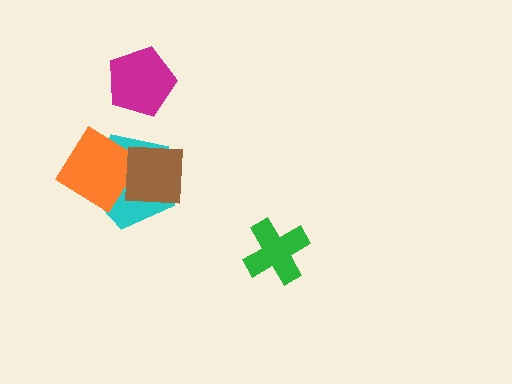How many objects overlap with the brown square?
2 objects overlap with the brown square.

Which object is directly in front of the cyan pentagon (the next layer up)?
The orange diamond is directly in front of the cyan pentagon.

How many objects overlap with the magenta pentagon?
0 objects overlap with the magenta pentagon.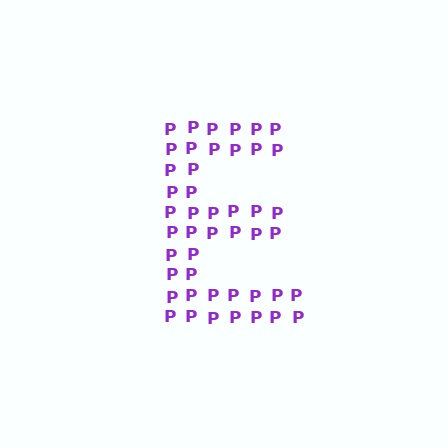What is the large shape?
The large shape is the letter E.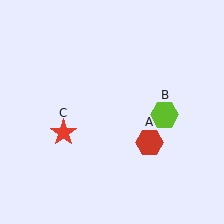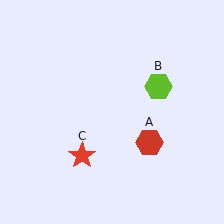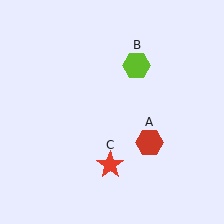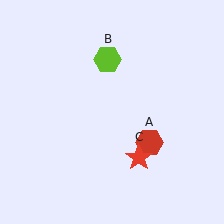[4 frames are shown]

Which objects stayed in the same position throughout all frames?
Red hexagon (object A) remained stationary.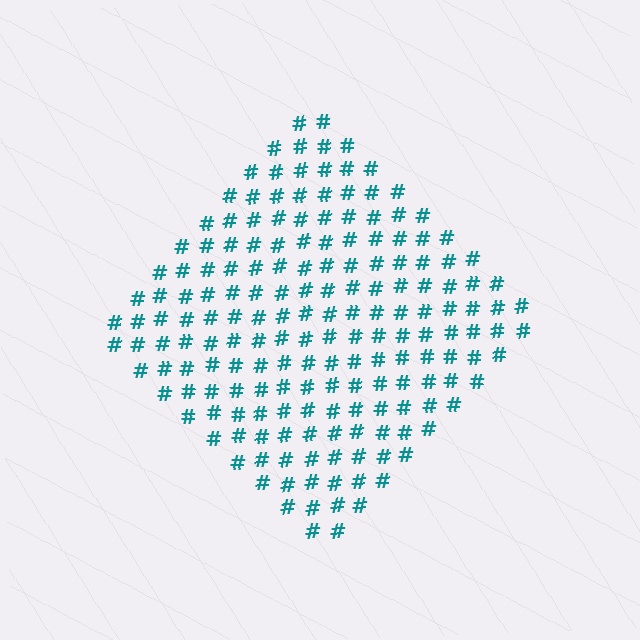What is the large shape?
The large shape is a diamond.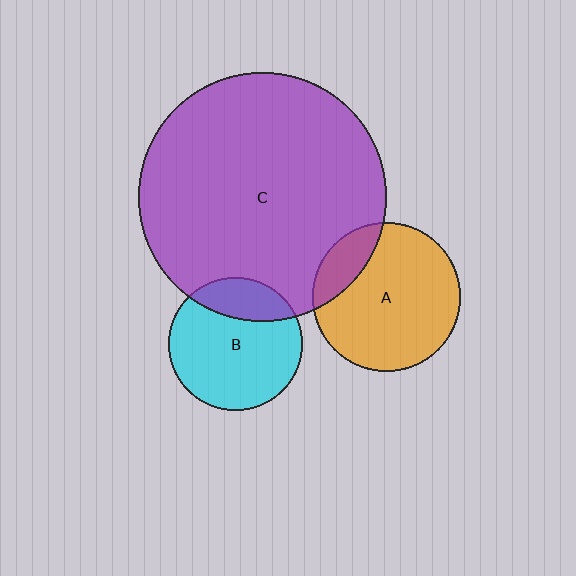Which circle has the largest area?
Circle C (purple).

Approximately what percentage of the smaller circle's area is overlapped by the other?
Approximately 25%.